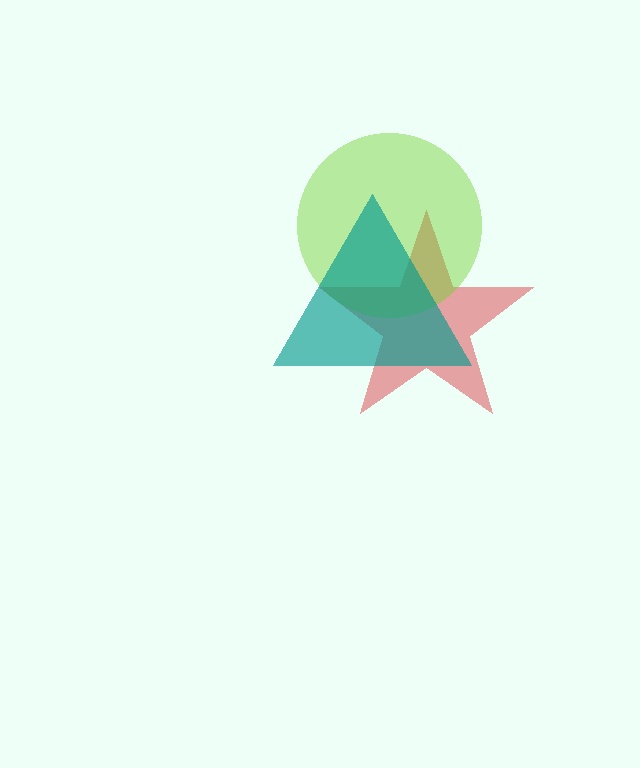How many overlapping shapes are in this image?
There are 3 overlapping shapes in the image.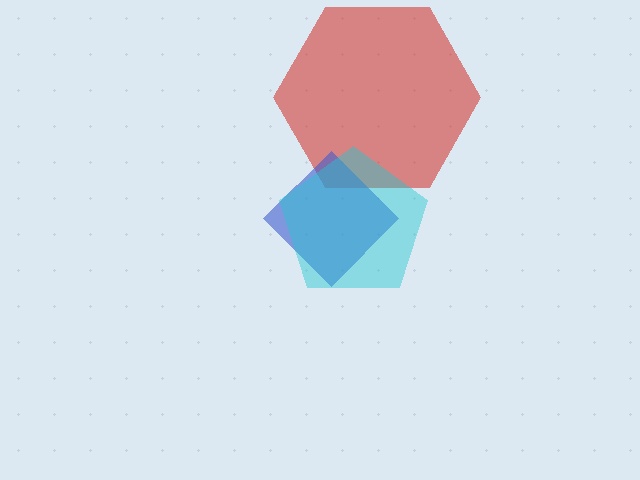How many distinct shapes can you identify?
There are 3 distinct shapes: a red hexagon, a blue diamond, a cyan pentagon.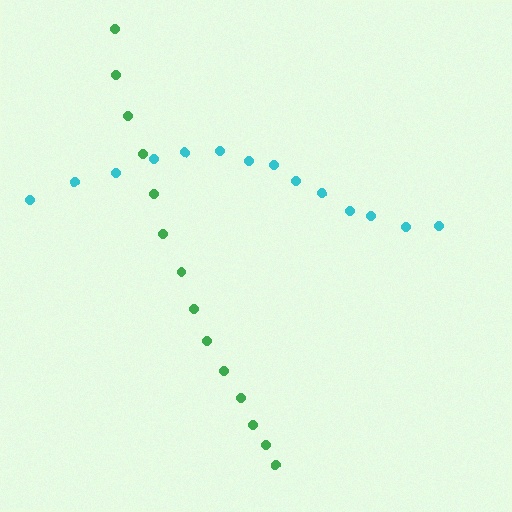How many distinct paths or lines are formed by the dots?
There are 2 distinct paths.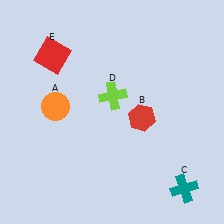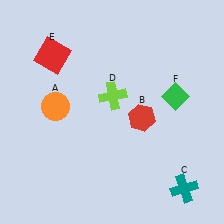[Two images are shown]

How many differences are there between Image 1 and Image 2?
There is 1 difference between the two images.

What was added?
A green diamond (F) was added in Image 2.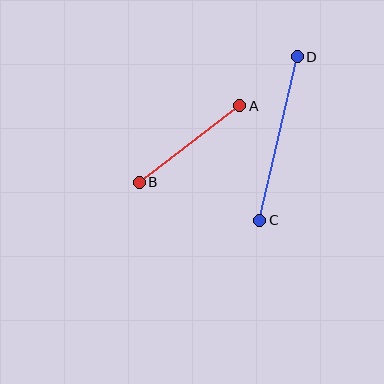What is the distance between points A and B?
The distance is approximately 126 pixels.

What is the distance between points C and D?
The distance is approximately 168 pixels.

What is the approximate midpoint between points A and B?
The midpoint is at approximately (189, 144) pixels.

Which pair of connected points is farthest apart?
Points C and D are farthest apart.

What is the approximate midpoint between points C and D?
The midpoint is at approximately (279, 139) pixels.